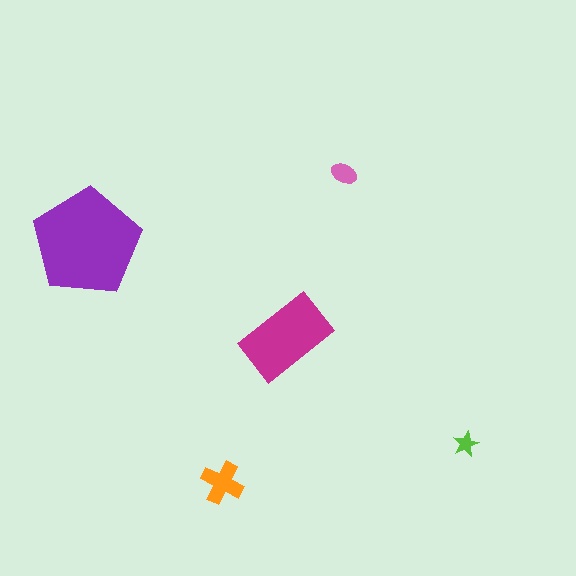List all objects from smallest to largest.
The lime star, the pink ellipse, the orange cross, the magenta rectangle, the purple pentagon.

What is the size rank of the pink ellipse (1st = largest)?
4th.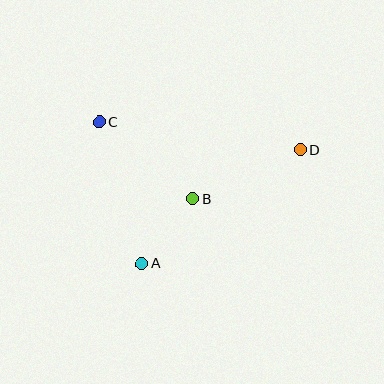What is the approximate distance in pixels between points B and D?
The distance between B and D is approximately 118 pixels.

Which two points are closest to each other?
Points A and B are closest to each other.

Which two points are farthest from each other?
Points C and D are farthest from each other.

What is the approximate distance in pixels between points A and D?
The distance between A and D is approximately 195 pixels.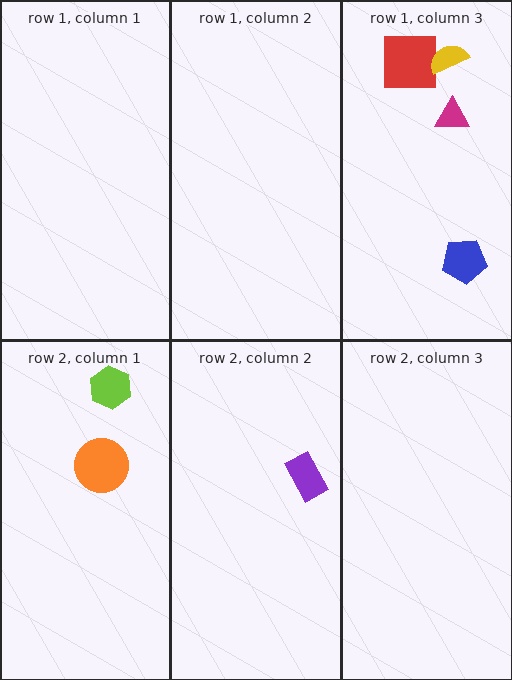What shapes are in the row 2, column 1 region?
The orange circle, the lime hexagon.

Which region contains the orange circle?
The row 2, column 1 region.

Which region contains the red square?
The row 1, column 3 region.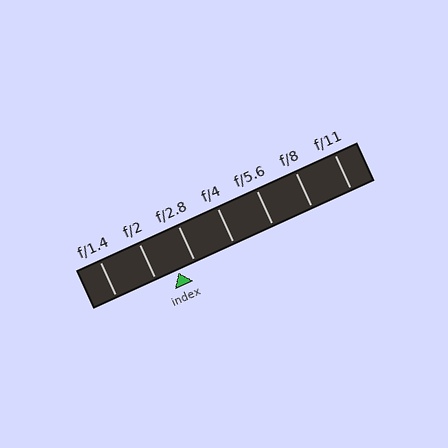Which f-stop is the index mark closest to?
The index mark is closest to f/2.8.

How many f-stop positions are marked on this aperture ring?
There are 7 f-stop positions marked.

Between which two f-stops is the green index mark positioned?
The index mark is between f/2 and f/2.8.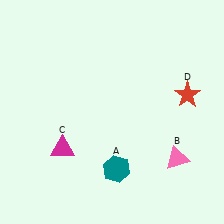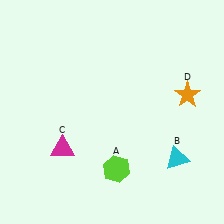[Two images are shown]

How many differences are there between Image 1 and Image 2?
There are 3 differences between the two images.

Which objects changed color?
A changed from teal to lime. B changed from pink to cyan. D changed from red to orange.